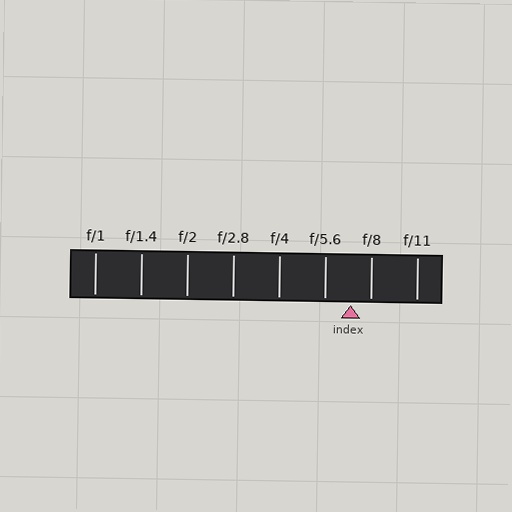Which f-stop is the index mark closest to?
The index mark is closest to f/8.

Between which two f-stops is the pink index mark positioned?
The index mark is between f/5.6 and f/8.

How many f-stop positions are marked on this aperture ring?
There are 8 f-stop positions marked.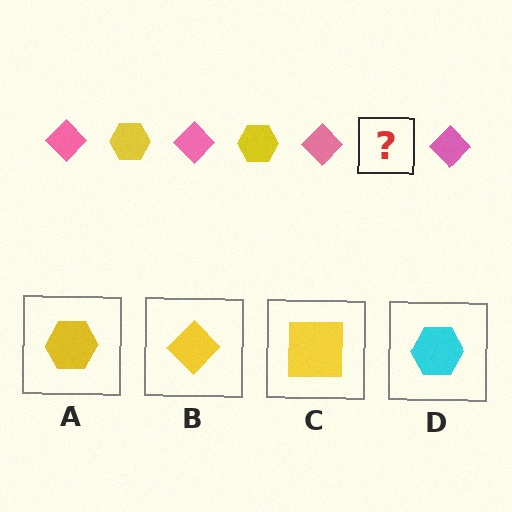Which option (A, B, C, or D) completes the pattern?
A.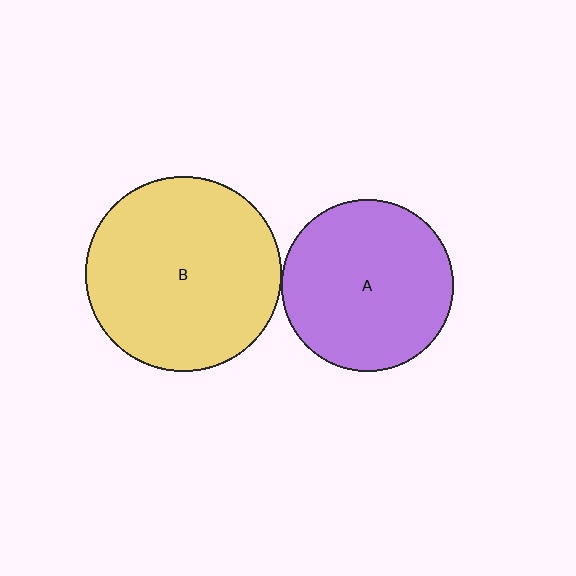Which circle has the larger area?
Circle B (yellow).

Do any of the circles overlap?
No, none of the circles overlap.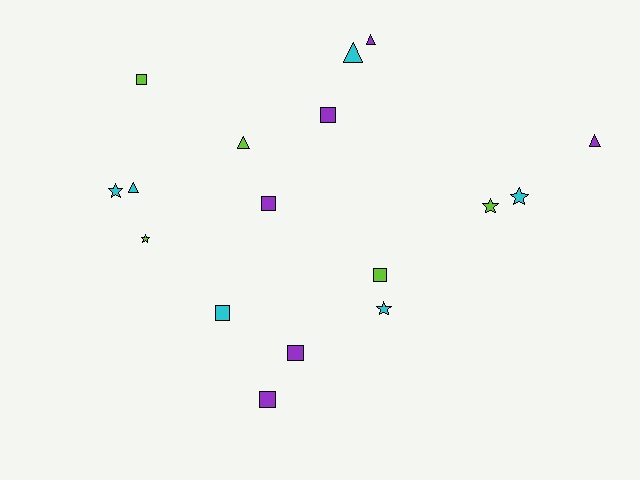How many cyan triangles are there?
There are 2 cyan triangles.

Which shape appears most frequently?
Square, with 7 objects.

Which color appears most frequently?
Purple, with 6 objects.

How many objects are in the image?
There are 17 objects.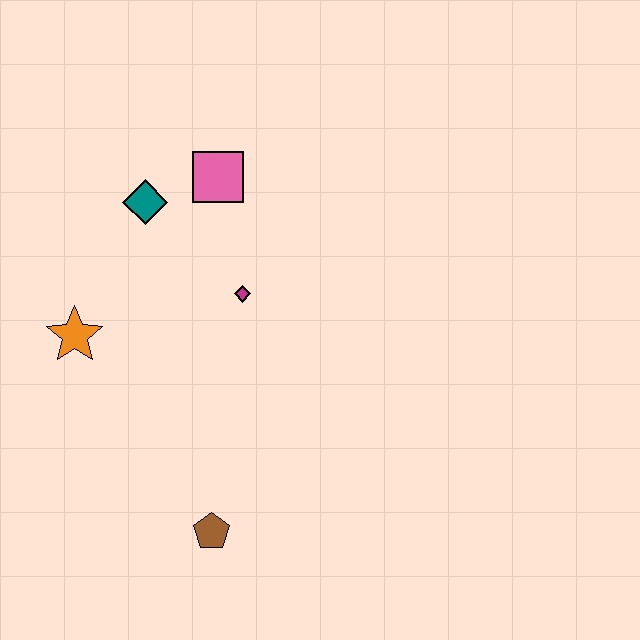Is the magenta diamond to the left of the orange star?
No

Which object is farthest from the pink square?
The brown pentagon is farthest from the pink square.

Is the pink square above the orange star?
Yes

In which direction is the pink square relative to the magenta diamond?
The pink square is above the magenta diamond.